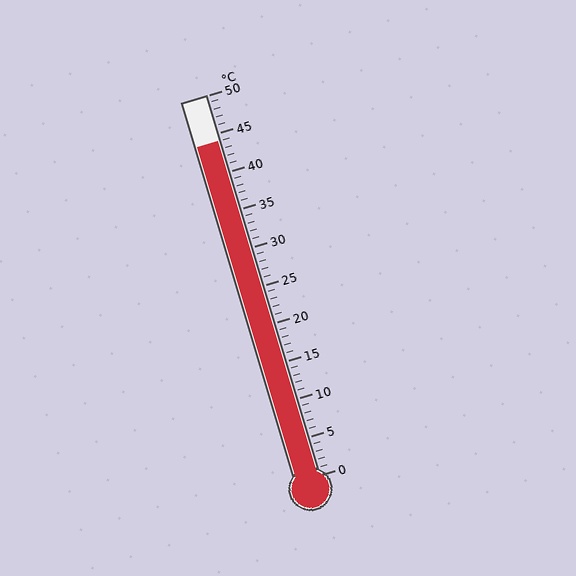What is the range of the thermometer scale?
The thermometer scale ranges from 0°C to 50°C.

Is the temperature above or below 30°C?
The temperature is above 30°C.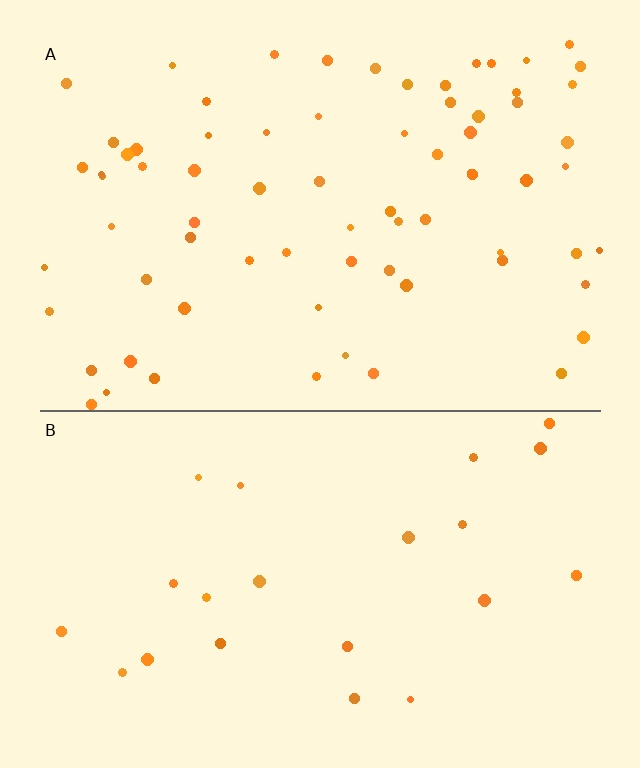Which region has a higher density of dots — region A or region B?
A (the top).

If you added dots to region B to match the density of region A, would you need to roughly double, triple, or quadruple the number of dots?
Approximately triple.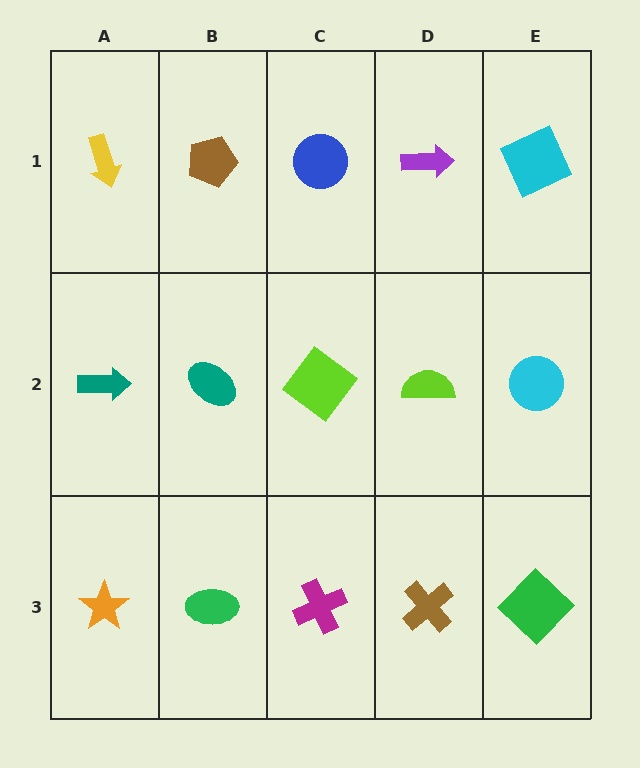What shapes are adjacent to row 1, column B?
A teal ellipse (row 2, column B), a yellow arrow (row 1, column A), a blue circle (row 1, column C).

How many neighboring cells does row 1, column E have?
2.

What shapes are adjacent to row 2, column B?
A brown pentagon (row 1, column B), a green ellipse (row 3, column B), a teal arrow (row 2, column A), a lime diamond (row 2, column C).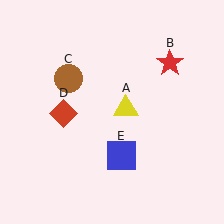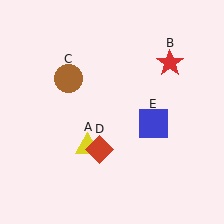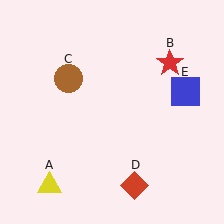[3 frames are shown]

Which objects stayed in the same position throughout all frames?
Red star (object B) and brown circle (object C) remained stationary.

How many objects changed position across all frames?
3 objects changed position: yellow triangle (object A), red diamond (object D), blue square (object E).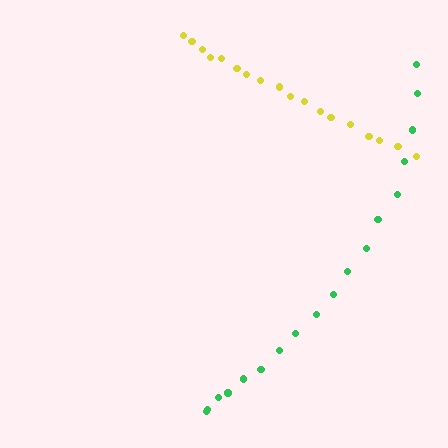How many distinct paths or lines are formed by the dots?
There are 2 distinct paths.